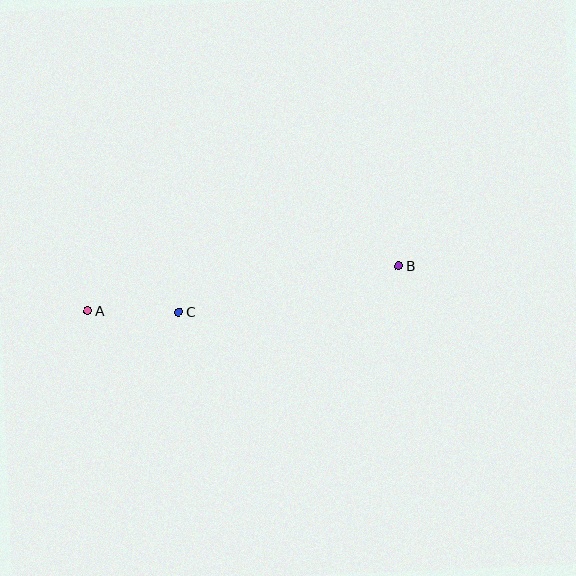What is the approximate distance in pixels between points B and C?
The distance between B and C is approximately 225 pixels.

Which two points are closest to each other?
Points A and C are closest to each other.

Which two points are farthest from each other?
Points A and B are farthest from each other.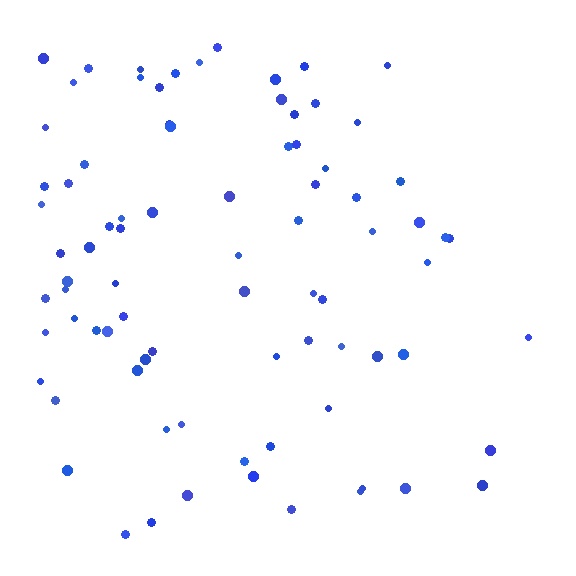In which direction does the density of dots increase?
From right to left, with the left side densest.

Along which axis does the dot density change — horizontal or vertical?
Horizontal.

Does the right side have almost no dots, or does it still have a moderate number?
Still a moderate number, just noticeably fewer than the left.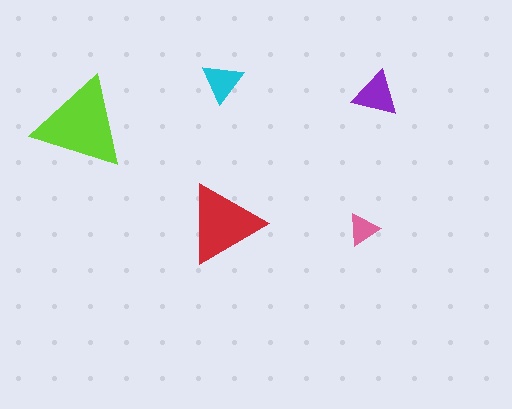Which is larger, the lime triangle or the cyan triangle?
The lime one.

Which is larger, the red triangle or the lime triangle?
The lime one.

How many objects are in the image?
There are 5 objects in the image.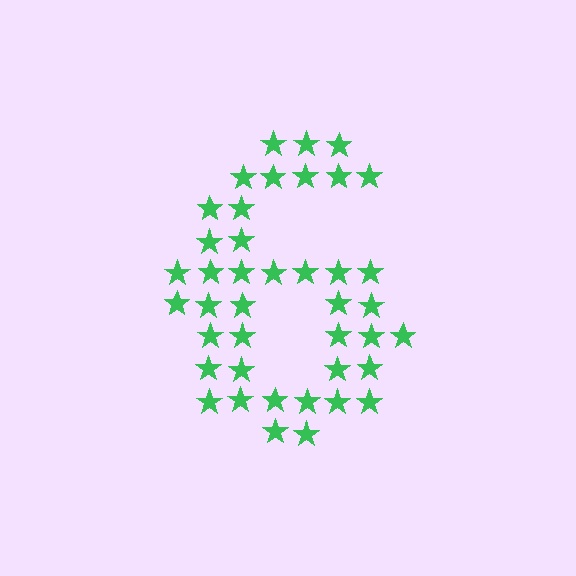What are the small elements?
The small elements are stars.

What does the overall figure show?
The overall figure shows the digit 6.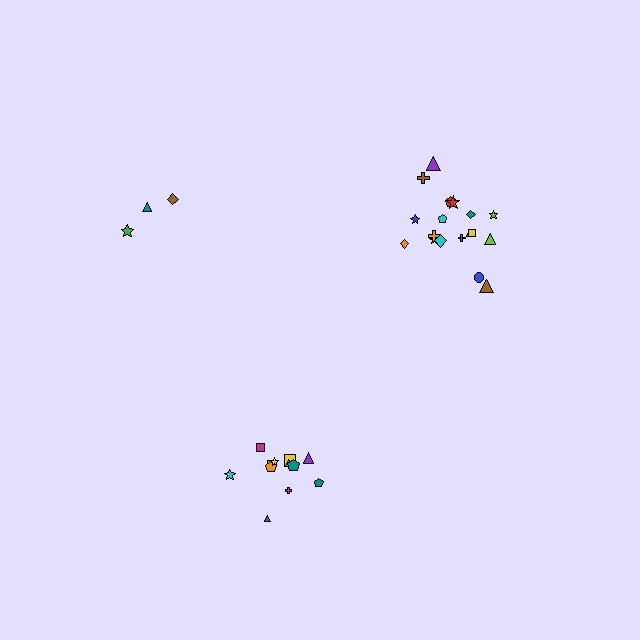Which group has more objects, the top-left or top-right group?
The top-right group.